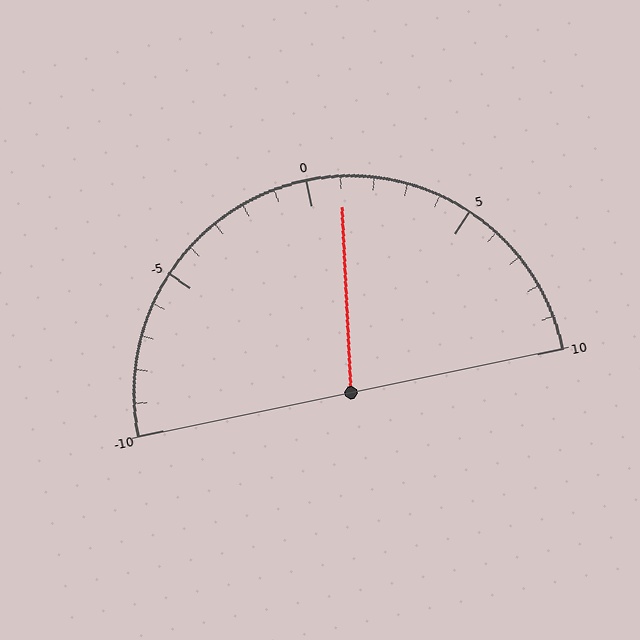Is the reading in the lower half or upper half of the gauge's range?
The reading is in the upper half of the range (-10 to 10).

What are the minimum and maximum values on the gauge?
The gauge ranges from -10 to 10.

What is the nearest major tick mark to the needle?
The nearest major tick mark is 0.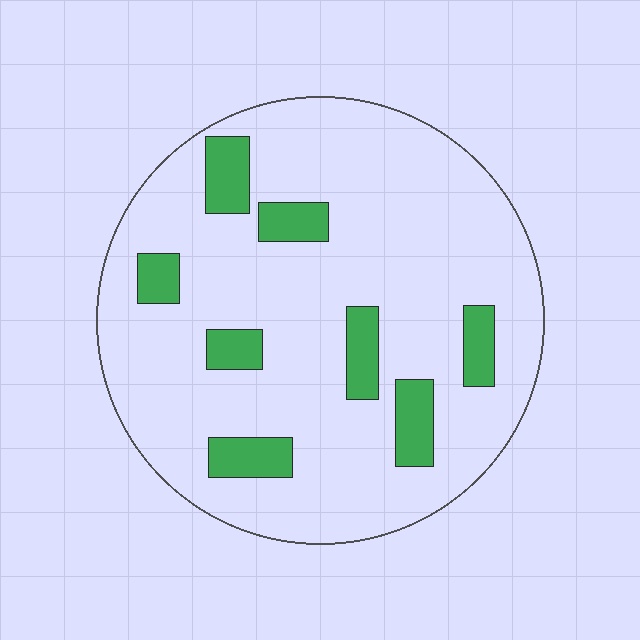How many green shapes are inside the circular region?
8.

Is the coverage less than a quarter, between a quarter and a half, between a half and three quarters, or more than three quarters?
Less than a quarter.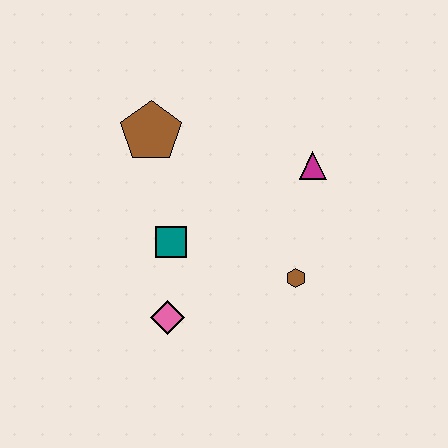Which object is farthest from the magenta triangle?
The pink diamond is farthest from the magenta triangle.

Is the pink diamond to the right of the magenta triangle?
No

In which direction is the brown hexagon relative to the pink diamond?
The brown hexagon is to the right of the pink diamond.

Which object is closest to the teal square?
The pink diamond is closest to the teal square.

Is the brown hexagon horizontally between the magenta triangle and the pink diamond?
Yes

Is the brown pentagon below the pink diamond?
No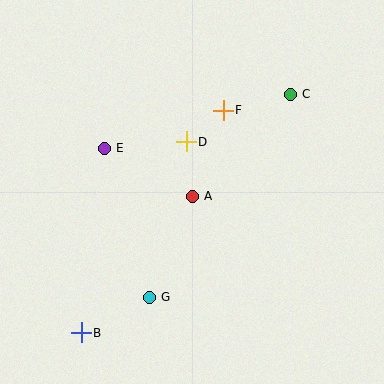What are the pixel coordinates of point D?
Point D is at (186, 142).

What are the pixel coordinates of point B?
Point B is at (81, 333).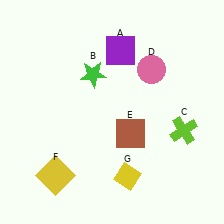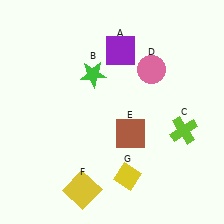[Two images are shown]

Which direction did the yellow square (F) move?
The yellow square (F) moved right.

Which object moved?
The yellow square (F) moved right.